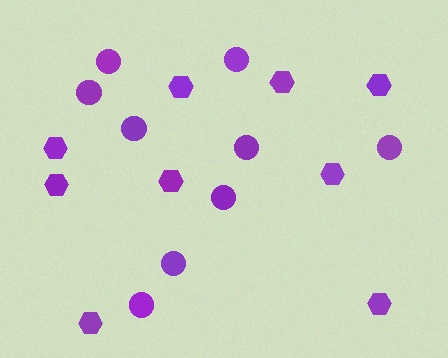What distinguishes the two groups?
There are 2 groups: one group of hexagons (9) and one group of circles (9).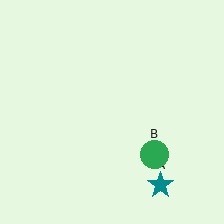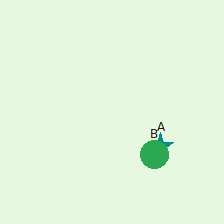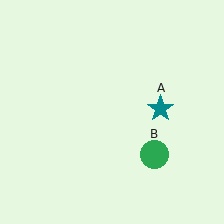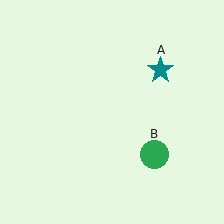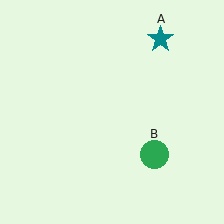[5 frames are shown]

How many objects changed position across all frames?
1 object changed position: teal star (object A).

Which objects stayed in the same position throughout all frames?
Green circle (object B) remained stationary.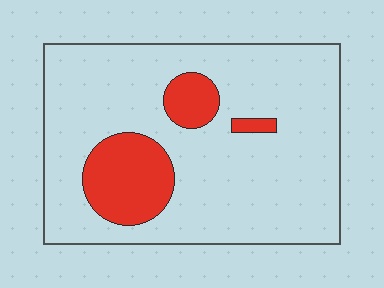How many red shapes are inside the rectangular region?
3.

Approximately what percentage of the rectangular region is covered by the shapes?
Approximately 15%.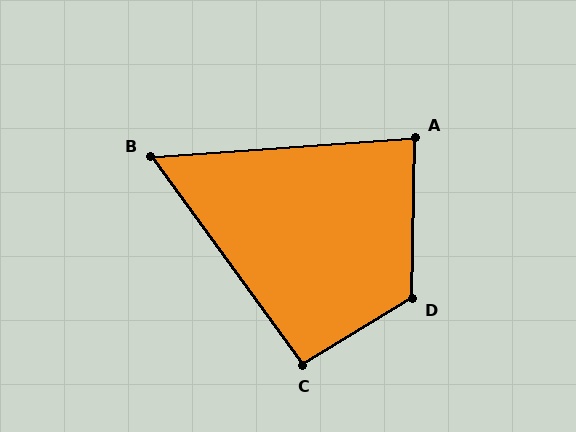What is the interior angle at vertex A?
Approximately 85 degrees (acute).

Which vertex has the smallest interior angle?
B, at approximately 58 degrees.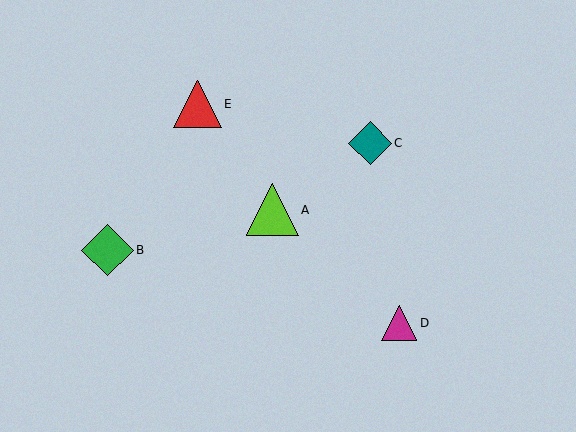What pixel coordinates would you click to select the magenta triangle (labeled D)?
Click at (399, 323) to select the magenta triangle D.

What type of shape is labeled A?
Shape A is a lime triangle.